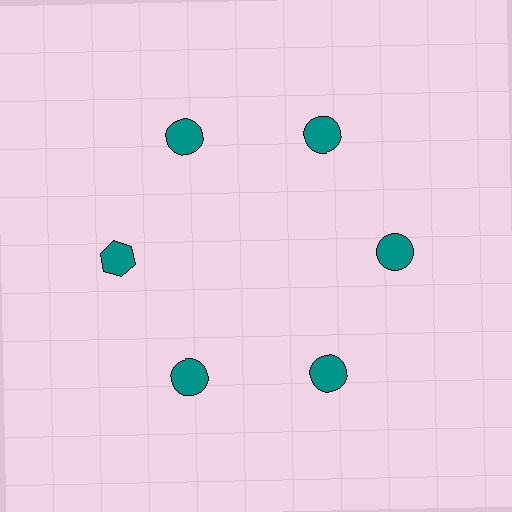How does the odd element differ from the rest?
It has a different shape: hexagon instead of circle.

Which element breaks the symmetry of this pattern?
The teal hexagon at roughly the 9 o'clock position breaks the symmetry. All other shapes are teal circles.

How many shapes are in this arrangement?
There are 6 shapes arranged in a ring pattern.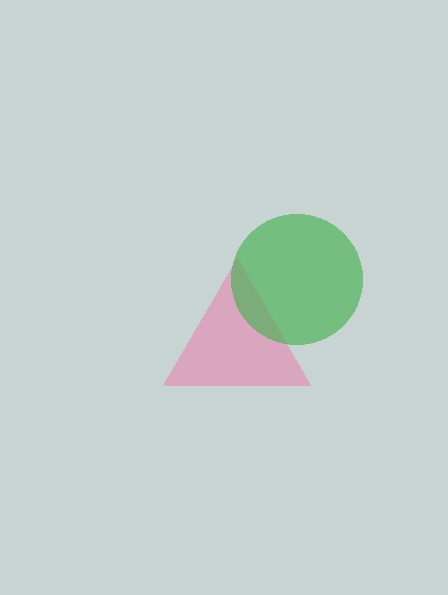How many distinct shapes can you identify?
There are 2 distinct shapes: a pink triangle, a green circle.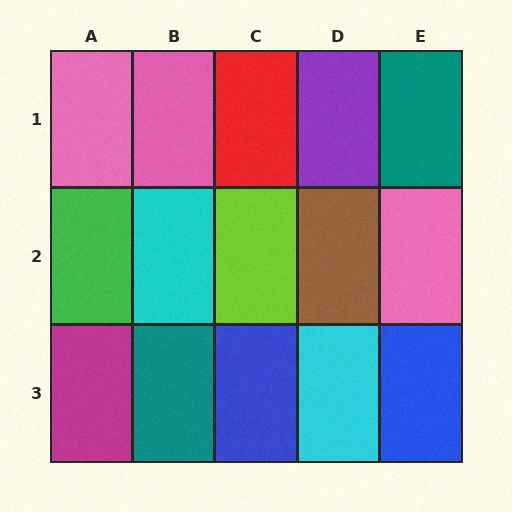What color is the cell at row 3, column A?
Magenta.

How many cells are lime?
1 cell is lime.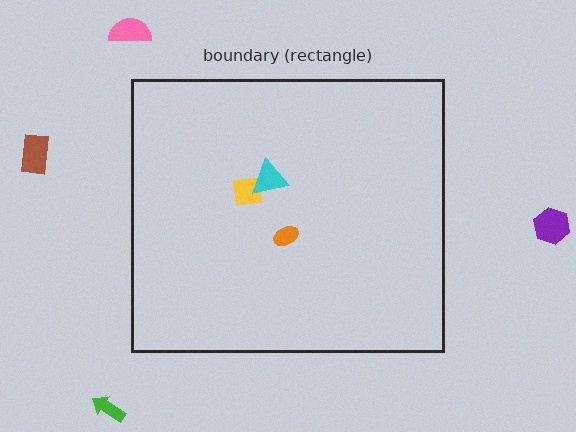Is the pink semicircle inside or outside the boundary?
Outside.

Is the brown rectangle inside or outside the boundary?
Outside.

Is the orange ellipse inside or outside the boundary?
Inside.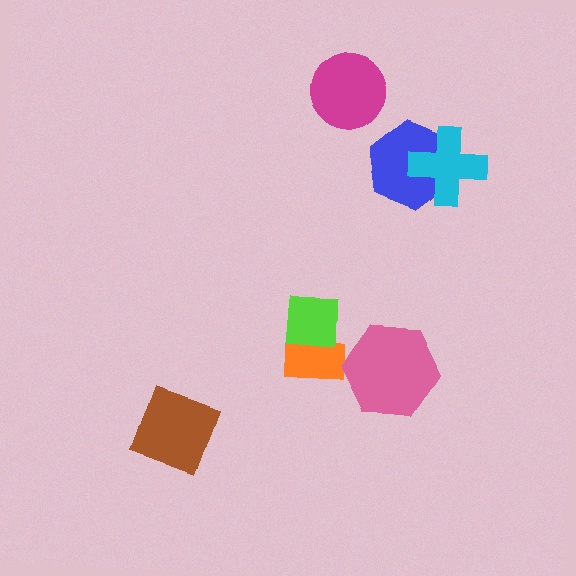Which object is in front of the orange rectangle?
The lime square is in front of the orange rectangle.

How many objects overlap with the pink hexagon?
0 objects overlap with the pink hexagon.